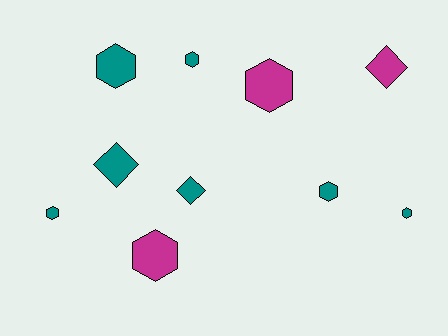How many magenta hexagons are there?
There are 2 magenta hexagons.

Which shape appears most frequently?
Hexagon, with 7 objects.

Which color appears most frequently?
Teal, with 7 objects.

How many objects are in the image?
There are 10 objects.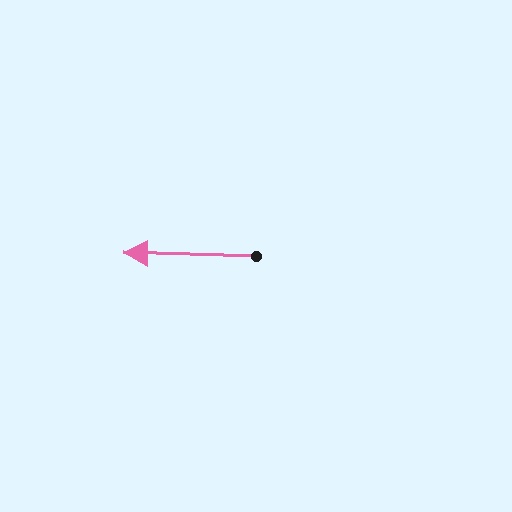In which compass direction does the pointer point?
West.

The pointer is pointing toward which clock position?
Roughly 9 o'clock.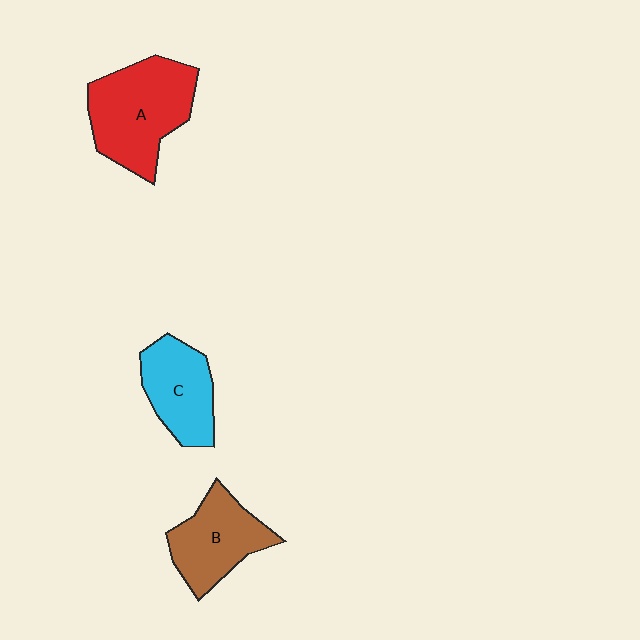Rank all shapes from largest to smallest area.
From largest to smallest: A (red), B (brown), C (cyan).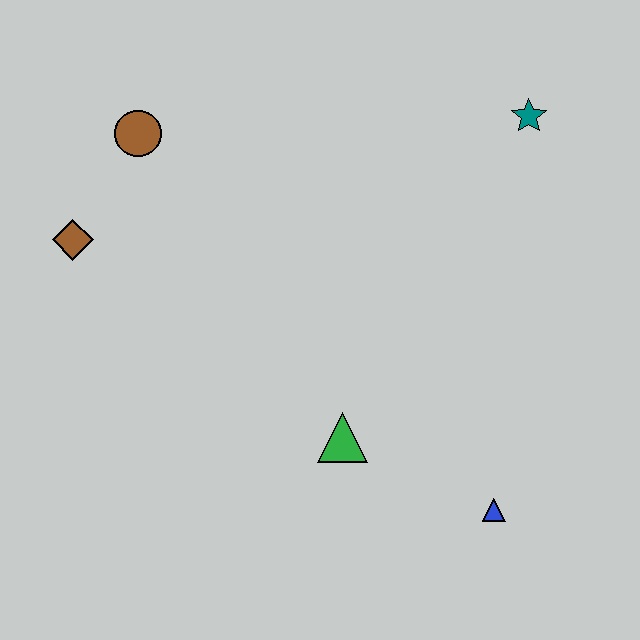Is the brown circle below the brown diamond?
No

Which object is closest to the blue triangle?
The green triangle is closest to the blue triangle.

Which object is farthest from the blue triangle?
The brown circle is farthest from the blue triangle.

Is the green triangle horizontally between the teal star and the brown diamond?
Yes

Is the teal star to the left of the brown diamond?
No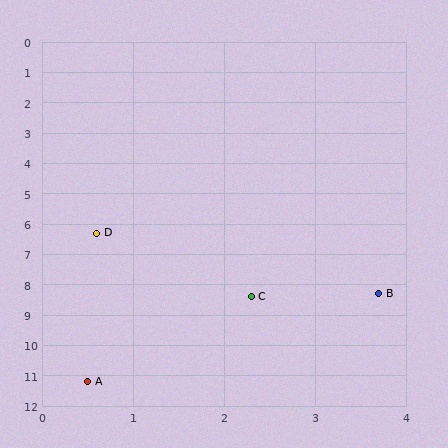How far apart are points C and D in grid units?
Points C and D are about 2.7 grid units apart.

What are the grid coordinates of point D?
Point D is at approximately (0.6, 6.3).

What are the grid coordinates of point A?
Point A is at approximately (0.5, 11.2).